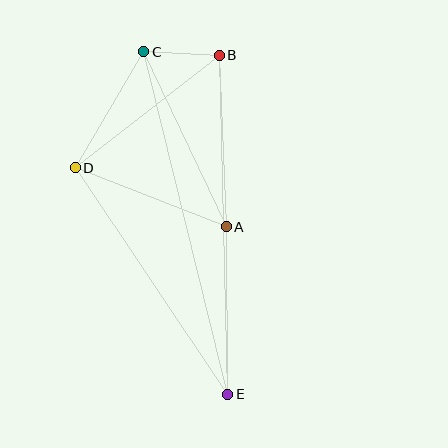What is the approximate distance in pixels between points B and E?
The distance between B and E is approximately 339 pixels.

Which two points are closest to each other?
Points B and C are closest to each other.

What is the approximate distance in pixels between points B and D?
The distance between B and D is approximately 183 pixels.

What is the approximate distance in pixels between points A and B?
The distance between A and B is approximately 172 pixels.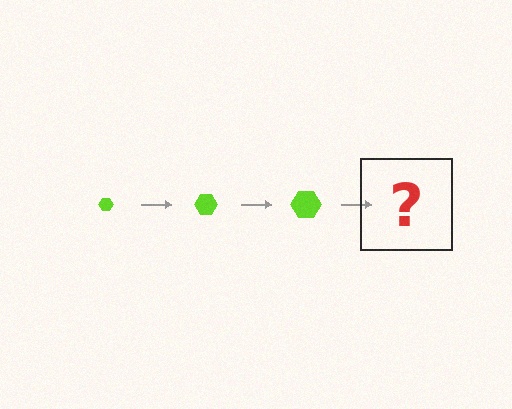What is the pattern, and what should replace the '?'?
The pattern is that the hexagon gets progressively larger each step. The '?' should be a lime hexagon, larger than the previous one.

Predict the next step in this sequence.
The next step is a lime hexagon, larger than the previous one.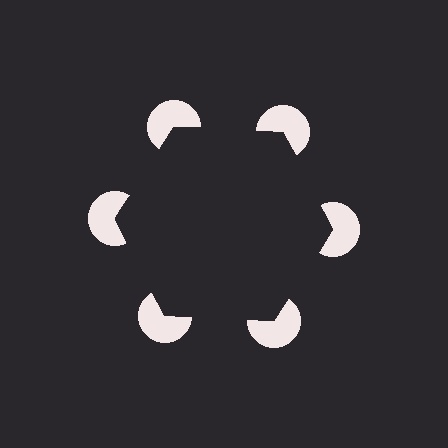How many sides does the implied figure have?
6 sides.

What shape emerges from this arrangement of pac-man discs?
An illusory hexagon — its edges are inferred from the aligned wedge cuts in the pac-man discs, not physically drawn.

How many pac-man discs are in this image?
There are 6 — one at each vertex of the illusory hexagon.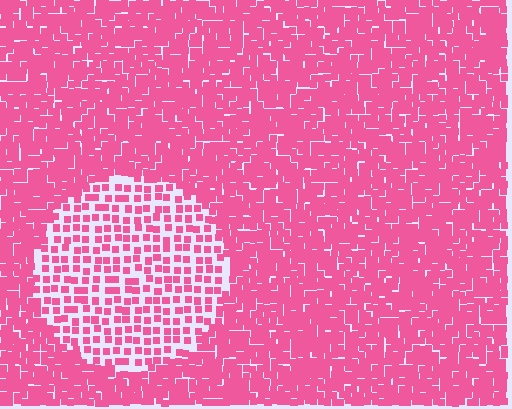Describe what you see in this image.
The image contains small pink elements arranged at two different densities. A circle-shaped region is visible where the elements are less densely packed than the surrounding area.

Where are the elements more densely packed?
The elements are more densely packed outside the circle boundary.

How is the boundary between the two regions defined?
The boundary is defined by a change in element density (approximately 2.3x ratio). All elements are the same color, size, and shape.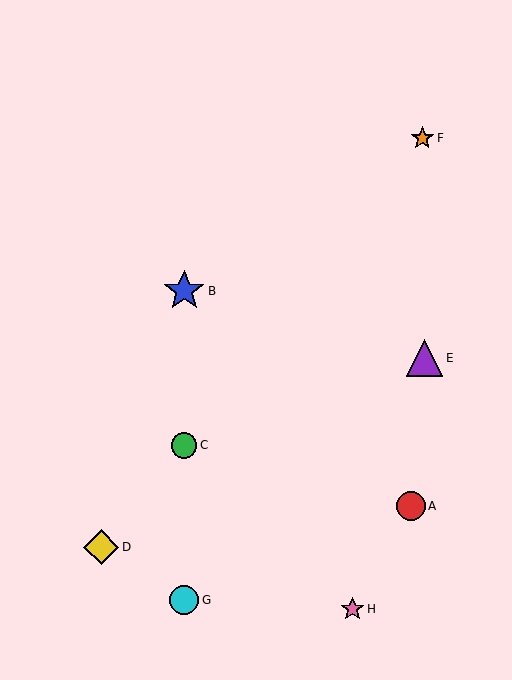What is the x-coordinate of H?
Object H is at x≈353.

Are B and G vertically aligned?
Yes, both are at x≈184.